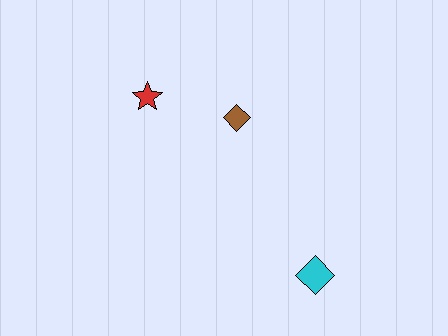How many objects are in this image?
There are 3 objects.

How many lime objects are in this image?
There are no lime objects.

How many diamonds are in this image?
There are 2 diamonds.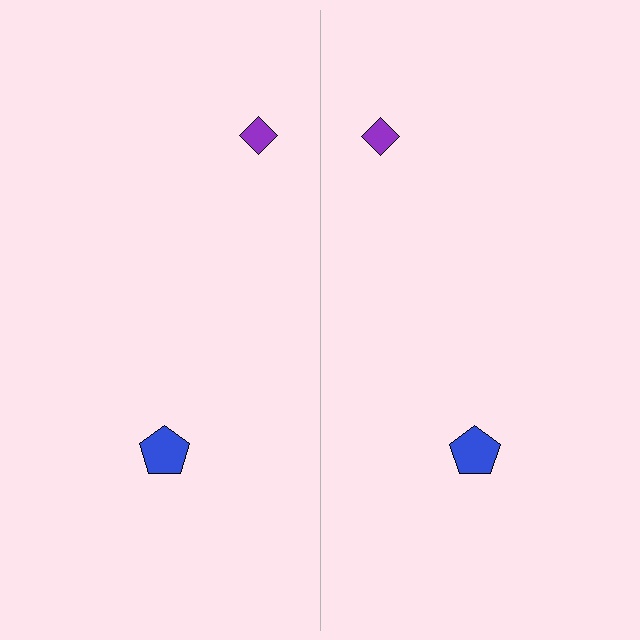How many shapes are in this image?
There are 4 shapes in this image.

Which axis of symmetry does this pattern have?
The pattern has a vertical axis of symmetry running through the center of the image.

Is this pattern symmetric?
Yes, this pattern has bilateral (reflection) symmetry.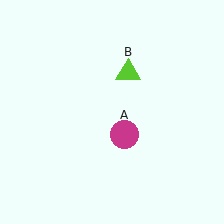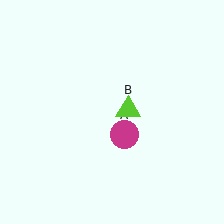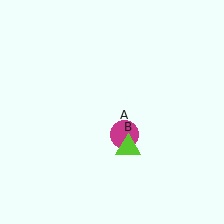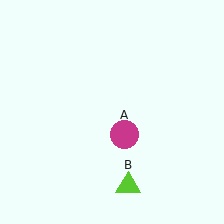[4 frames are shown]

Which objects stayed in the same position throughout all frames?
Magenta circle (object A) remained stationary.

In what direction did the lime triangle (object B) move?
The lime triangle (object B) moved down.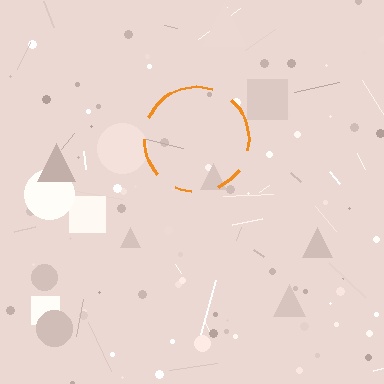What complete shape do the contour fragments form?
The contour fragments form a circle.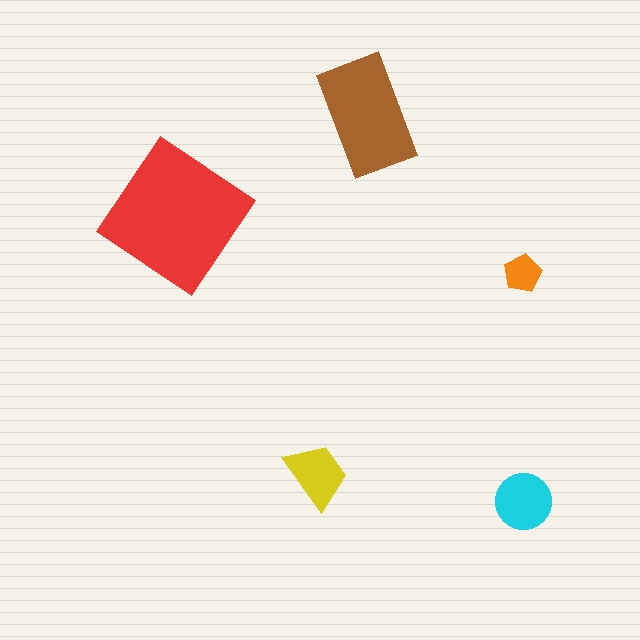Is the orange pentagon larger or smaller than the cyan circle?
Smaller.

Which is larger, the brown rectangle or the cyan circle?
The brown rectangle.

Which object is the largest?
The red diamond.